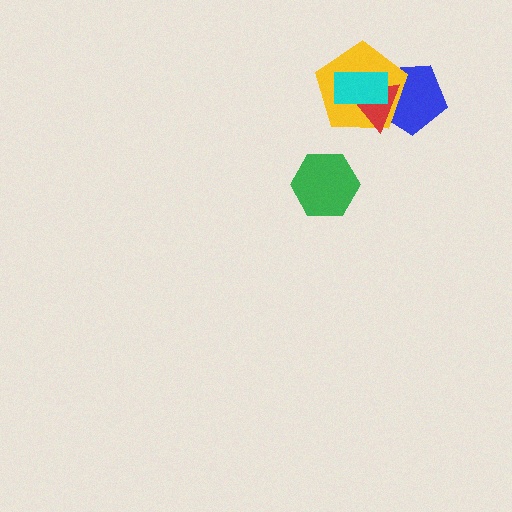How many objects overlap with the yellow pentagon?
3 objects overlap with the yellow pentagon.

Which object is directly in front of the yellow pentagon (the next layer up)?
The red triangle is directly in front of the yellow pentagon.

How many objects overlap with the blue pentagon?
3 objects overlap with the blue pentagon.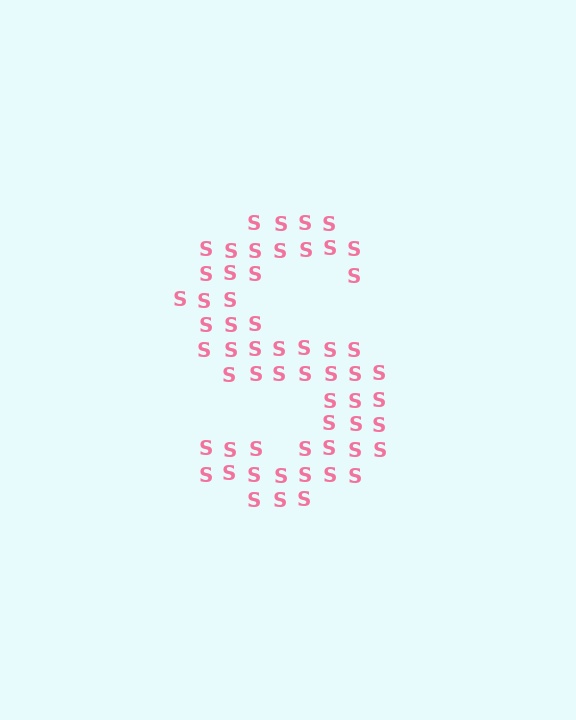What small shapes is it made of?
It is made of small letter S's.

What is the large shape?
The large shape is the letter S.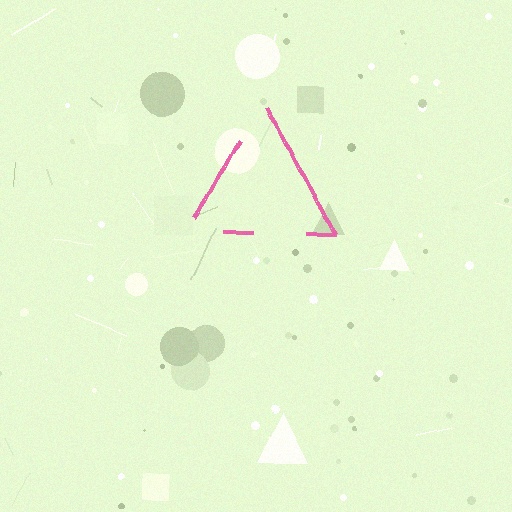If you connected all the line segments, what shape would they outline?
They would outline a triangle.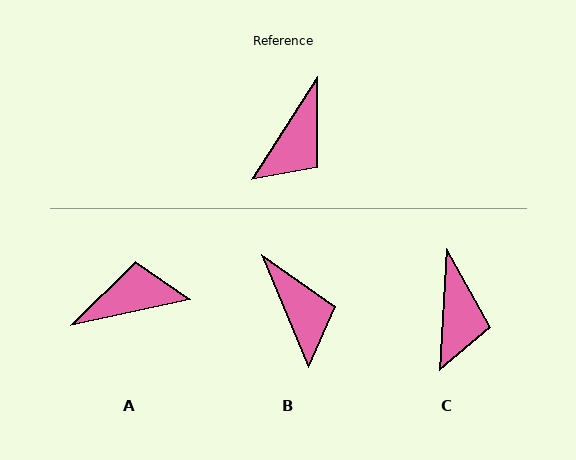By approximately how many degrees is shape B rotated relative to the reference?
Approximately 55 degrees counter-clockwise.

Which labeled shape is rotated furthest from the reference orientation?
A, about 135 degrees away.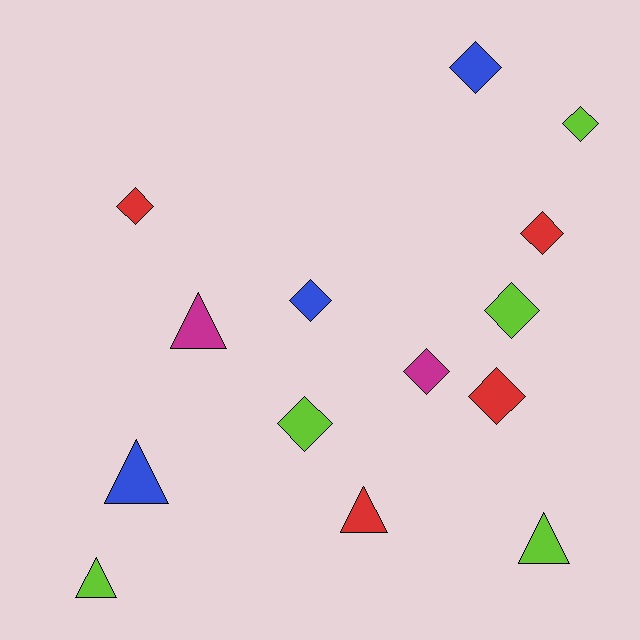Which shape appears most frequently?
Diamond, with 9 objects.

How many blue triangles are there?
There is 1 blue triangle.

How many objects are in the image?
There are 14 objects.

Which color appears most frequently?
Lime, with 5 objects.